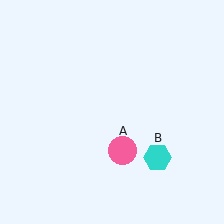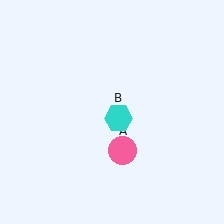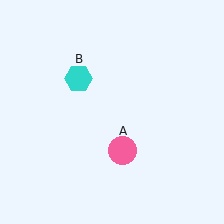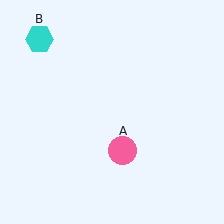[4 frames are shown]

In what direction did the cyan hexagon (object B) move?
The cyan hexagon (object B) moved up and to the left.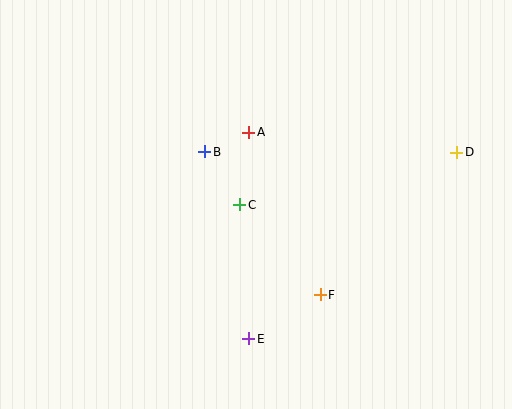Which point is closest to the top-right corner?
Point D is closest to the top-right corner.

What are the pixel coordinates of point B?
Point B is at (205, 152).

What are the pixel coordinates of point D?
Point D is at (457, 152).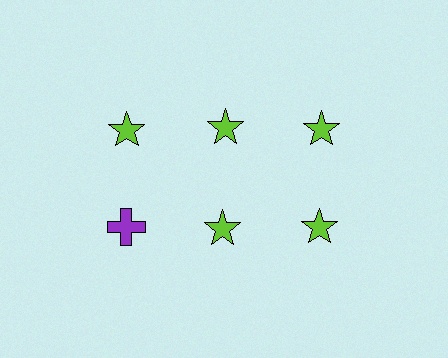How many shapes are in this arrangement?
There are 6 shapes arranged in a grid pattern.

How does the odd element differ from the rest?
It differs in both color (purple instead of lime) and shape (cross instead of star).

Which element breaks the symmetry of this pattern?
The purple cross in the second row, leftmost column breaks the symmetry. All other shapes are lime stars.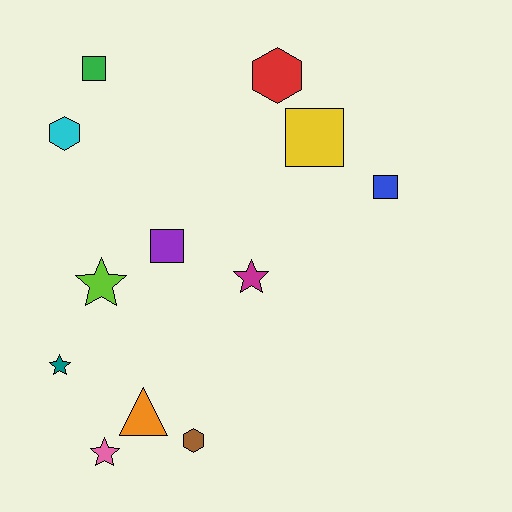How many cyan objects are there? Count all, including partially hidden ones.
There is 1 cyan object.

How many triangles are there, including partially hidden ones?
There is 1 triangle.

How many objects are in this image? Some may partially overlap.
There are 12 objects.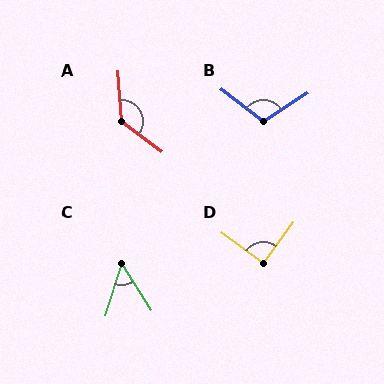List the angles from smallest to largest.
C (50°), D (91°), B (111°), A (131°).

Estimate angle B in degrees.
Approximately 111 degrees.